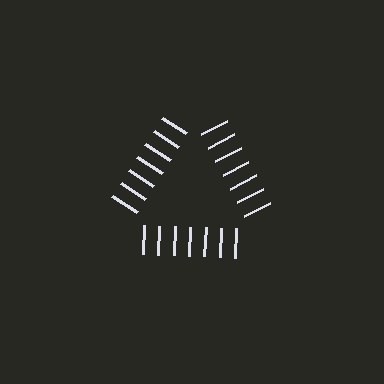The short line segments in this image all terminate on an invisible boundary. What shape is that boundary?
An illusory triangle — the line segments terminate on its edges but no continuous stroke is drawn.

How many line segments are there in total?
21 — 7 along each of the 3 edges.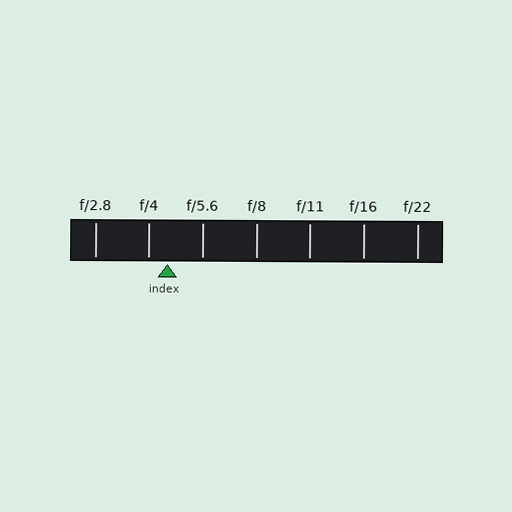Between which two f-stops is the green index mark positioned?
The index mark is between f/4 and f/5.6.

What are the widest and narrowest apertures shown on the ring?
The widest aperture shown is f/2.8 and the narrowest is f/22.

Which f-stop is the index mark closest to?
The index mark is closest to f/4.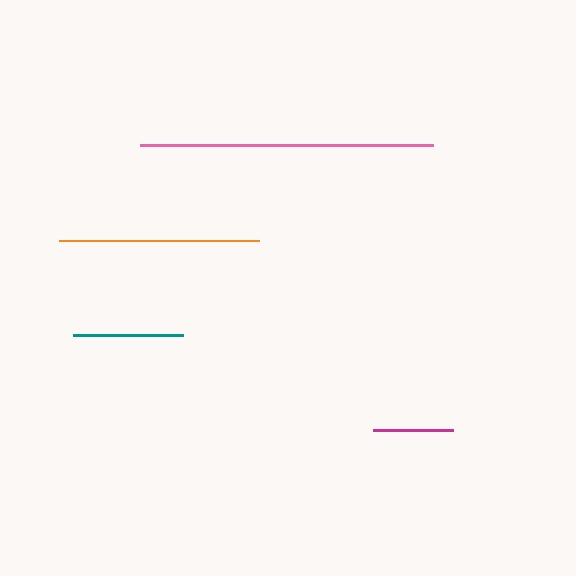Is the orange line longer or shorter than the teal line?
The orange line is longer than the teal line.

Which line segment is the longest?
The pink line is the longest at approximately 293 pixels.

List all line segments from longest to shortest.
From longest to shortest: pink, orange, teal, magenta.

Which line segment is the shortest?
The magenta line is the shortest at approximately 79 pixels.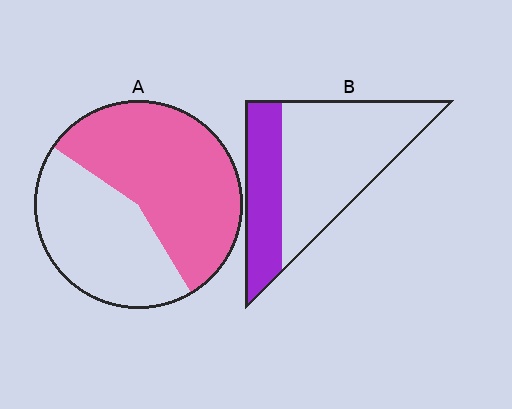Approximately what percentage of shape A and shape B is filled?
A is approximately 55% and B is approximately 30%.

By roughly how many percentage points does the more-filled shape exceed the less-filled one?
By roughly 25 percentage points (A over B).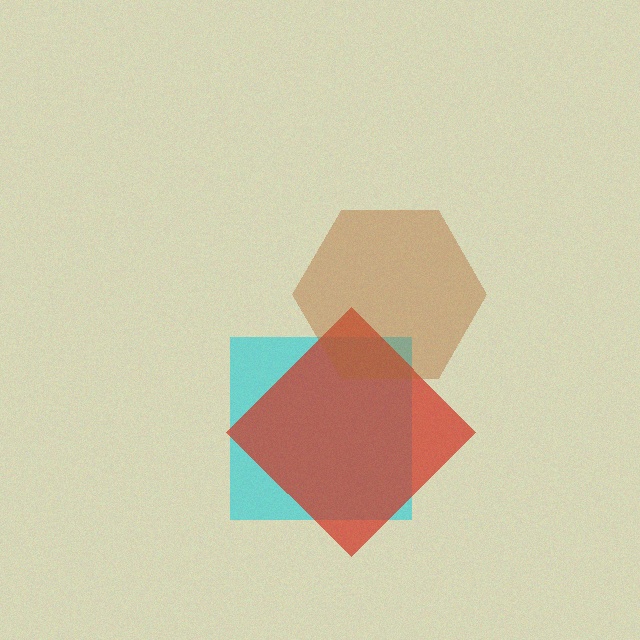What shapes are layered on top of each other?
The layered shapes are: a cyan square, a red diamond, a brown hexagon.